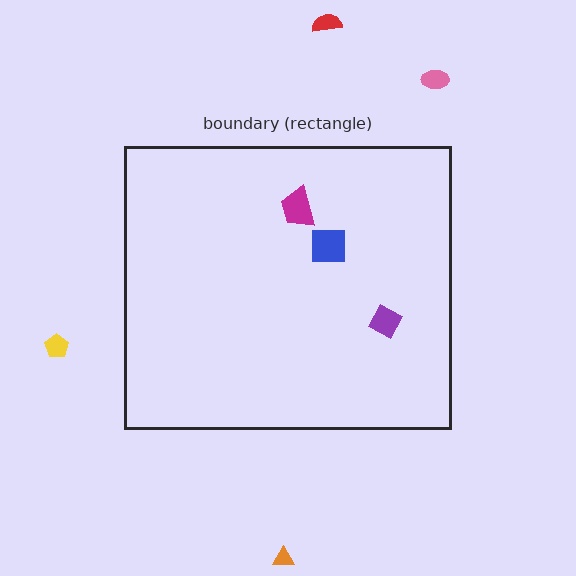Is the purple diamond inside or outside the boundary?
Inside.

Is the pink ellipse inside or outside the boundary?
Outside.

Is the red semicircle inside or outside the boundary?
Outside.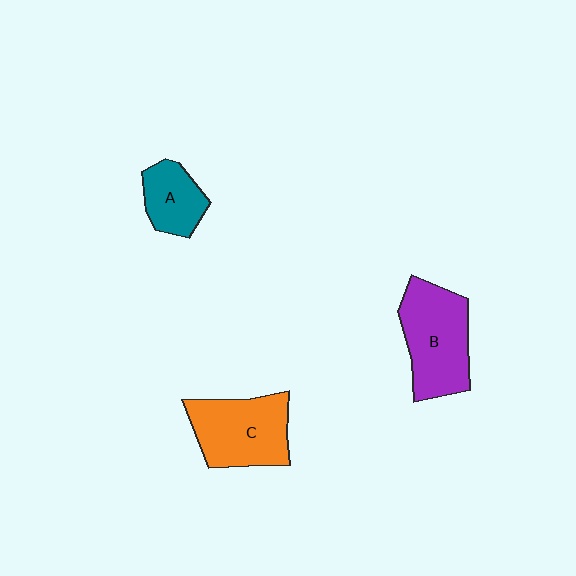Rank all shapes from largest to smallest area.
From largest to smallest: B (purple), C (orange), A (teal).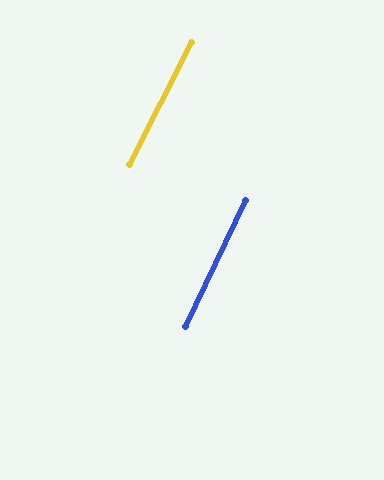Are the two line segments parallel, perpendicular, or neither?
Parallel — their directions differ by only 1.0°.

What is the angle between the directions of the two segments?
Approximately 1 degree.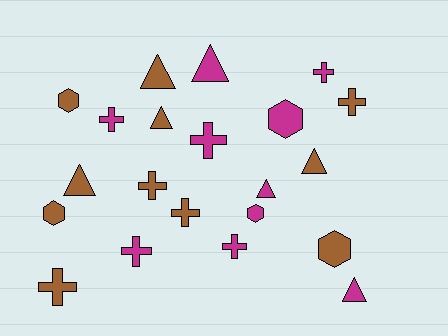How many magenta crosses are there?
There are 5 magenta crosses.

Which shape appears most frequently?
Cross, with 9 objects.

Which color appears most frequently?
Brown, with 11 objects.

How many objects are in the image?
There are 21 objects.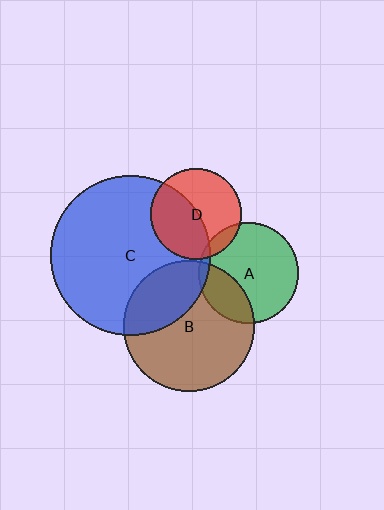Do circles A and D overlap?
Yes.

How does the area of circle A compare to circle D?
Approximately 1.2 times.